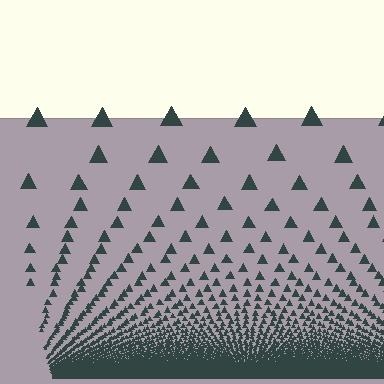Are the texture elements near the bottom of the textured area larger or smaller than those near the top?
Smaller. The gradient is inverted — elements near the bottom are smaller and denser.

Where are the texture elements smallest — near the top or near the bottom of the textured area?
Near the bottom.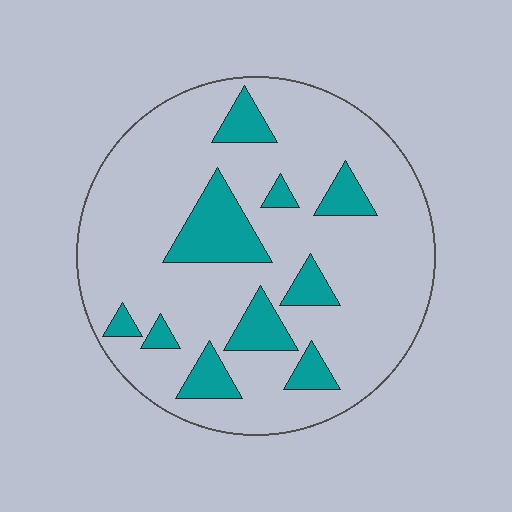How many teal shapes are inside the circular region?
10.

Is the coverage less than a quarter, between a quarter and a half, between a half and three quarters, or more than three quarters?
Less than a quarter.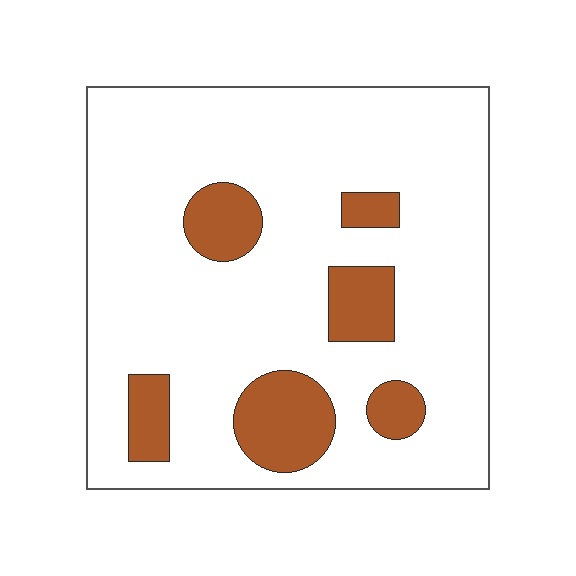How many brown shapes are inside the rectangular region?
6.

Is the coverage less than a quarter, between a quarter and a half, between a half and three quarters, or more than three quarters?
Less than a quarter.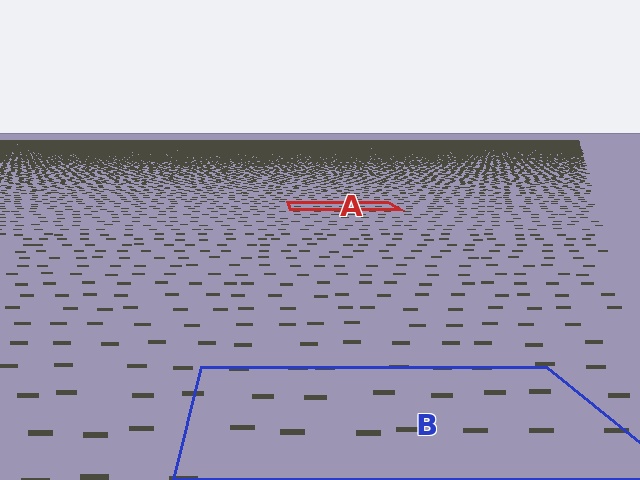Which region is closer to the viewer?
Region B is closer. The texture elements there are larger and more spread out.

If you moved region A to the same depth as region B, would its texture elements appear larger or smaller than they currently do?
They would appear larger. At a closer depth, the same texture elements are projected at a bigger on-screen size.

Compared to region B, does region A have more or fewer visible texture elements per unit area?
Region A has more texture elements per unit area — they are packed more densely because it is farther away.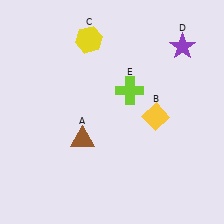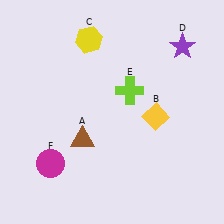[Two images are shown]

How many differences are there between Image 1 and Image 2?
There is 1 difference between the two images.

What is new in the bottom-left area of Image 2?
A magenta circle (F) was added in the bottom-left area of Image 2.